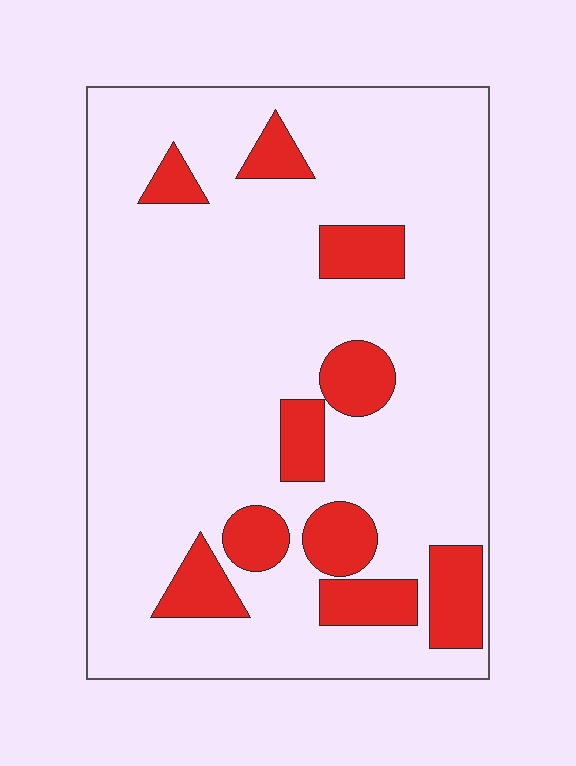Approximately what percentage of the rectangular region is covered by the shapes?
Approximately 15%.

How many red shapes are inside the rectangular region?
10.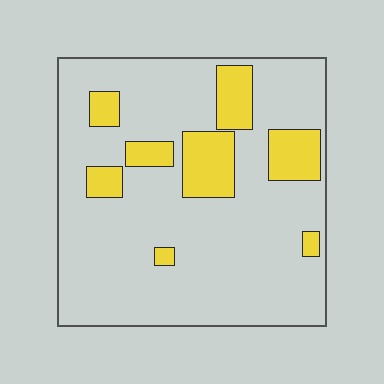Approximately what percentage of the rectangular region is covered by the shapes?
Approximately 20%.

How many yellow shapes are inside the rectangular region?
8.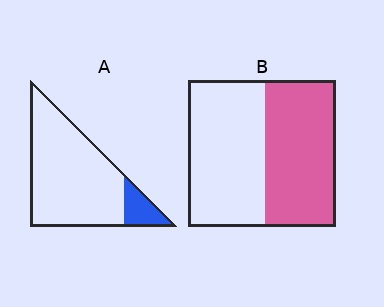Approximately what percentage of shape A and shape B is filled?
A is approximately 15% and B is approximately 50%.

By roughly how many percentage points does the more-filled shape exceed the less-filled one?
By roughly 35 percentage points (B over A).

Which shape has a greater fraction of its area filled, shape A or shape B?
Shape B.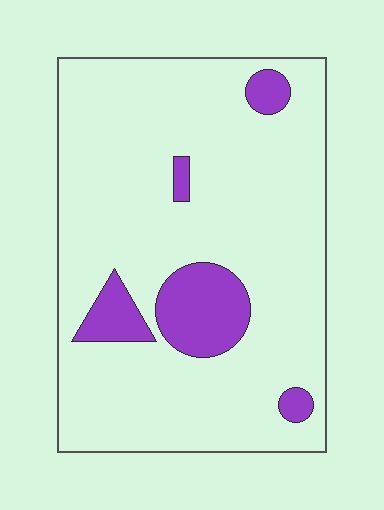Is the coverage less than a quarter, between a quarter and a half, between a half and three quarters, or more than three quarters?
Less than a quarter.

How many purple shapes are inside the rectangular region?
5.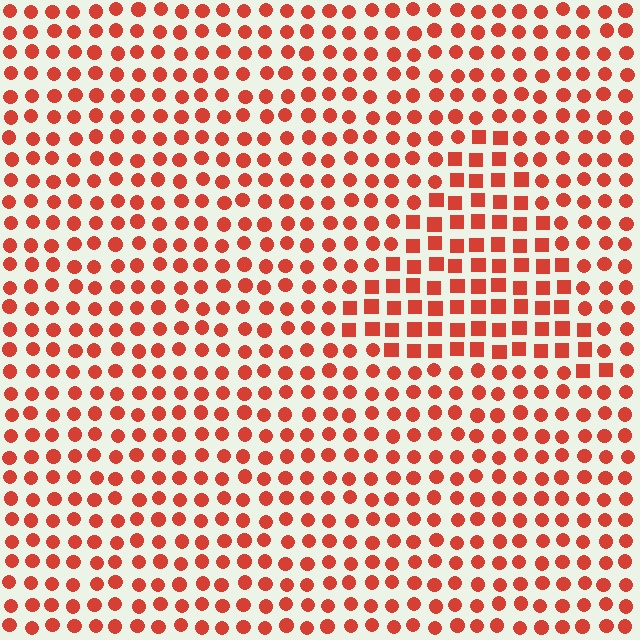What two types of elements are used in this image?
The image uses squares inside the triangle region and circles outside it.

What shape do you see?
I see a triangle.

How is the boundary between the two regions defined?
The boundary is defined by a change in element shape: squares inside vs. circles outside. All elements share the same color and spacing.